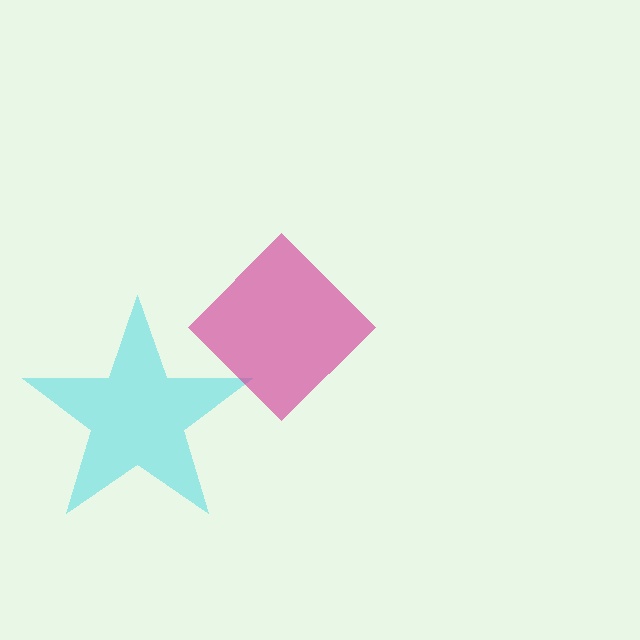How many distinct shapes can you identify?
There are 2 distinct shapes: a cyan star, a magenta diamond.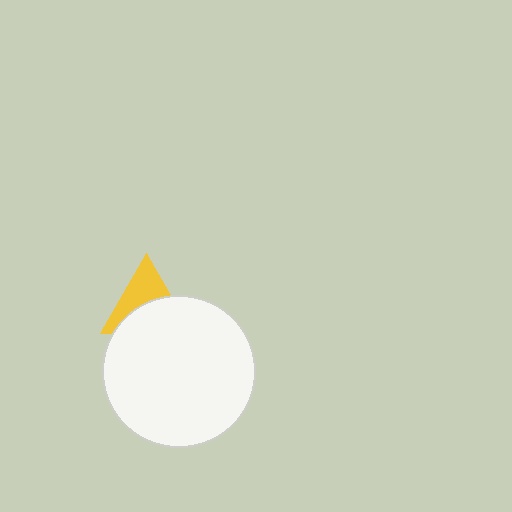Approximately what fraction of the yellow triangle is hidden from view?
Roughly 52% of the yellow triangle is hidden behind the white circle.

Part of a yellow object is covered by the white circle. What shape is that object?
It is a triangle.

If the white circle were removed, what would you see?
You would see the complete yellow triangle.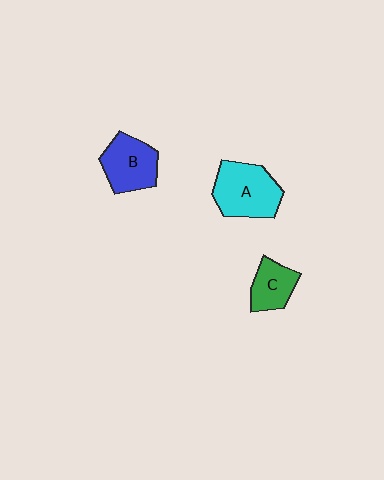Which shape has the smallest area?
Shape C (green).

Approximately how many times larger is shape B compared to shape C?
Approximately 1.4 times.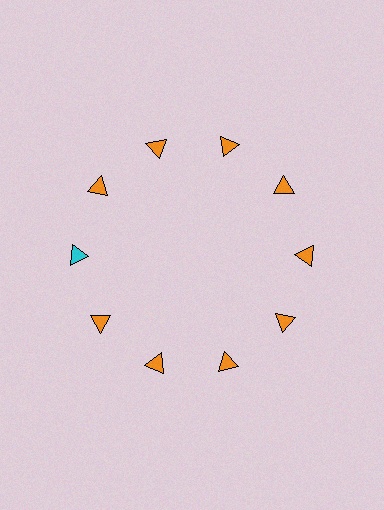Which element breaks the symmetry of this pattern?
The cyan triangle at roughly the 9 o'clock position breaks the symmetry. All other shapes are orange triangles.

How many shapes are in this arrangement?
There are 10 shapes arranged in a ring pattern.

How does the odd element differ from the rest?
It has a different color: cyan instead of orange.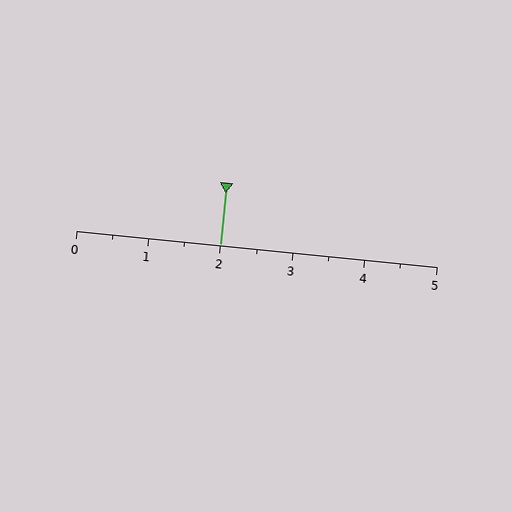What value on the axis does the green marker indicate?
The marker indicates approximately 2.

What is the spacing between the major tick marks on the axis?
The major ticks are spaced 1 apart.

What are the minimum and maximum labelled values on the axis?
The axis runs from 0 to 5.